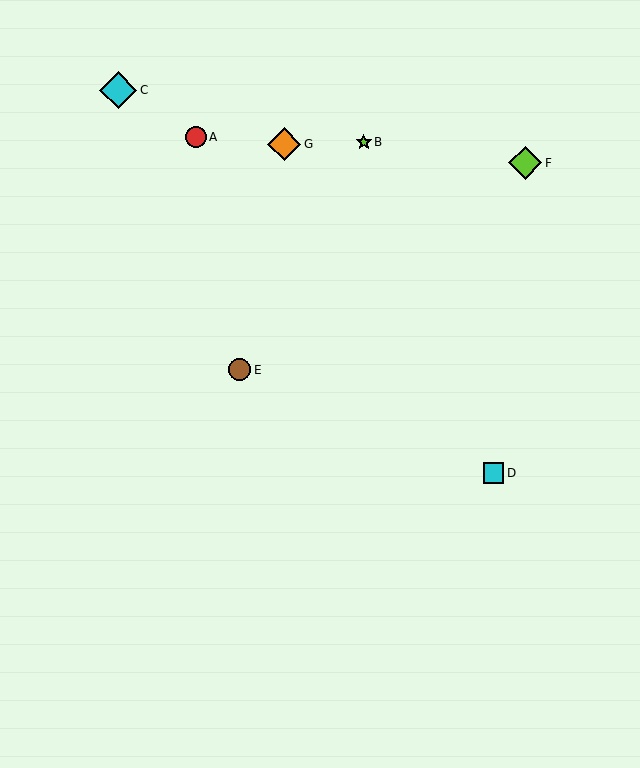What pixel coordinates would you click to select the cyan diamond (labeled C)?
Click at (118, 90) to select the cyan diamond C.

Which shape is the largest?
The cyan diamond (labeled C) is the largest.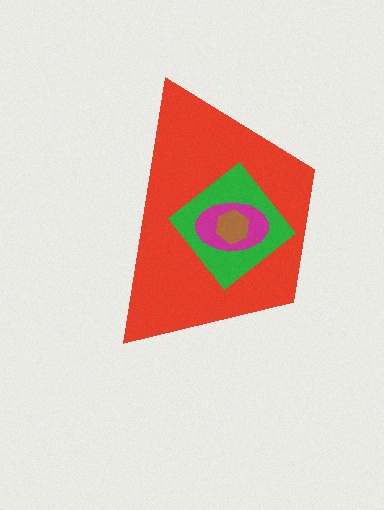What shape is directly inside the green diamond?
The magenta ellipse.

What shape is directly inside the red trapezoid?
The green diamond.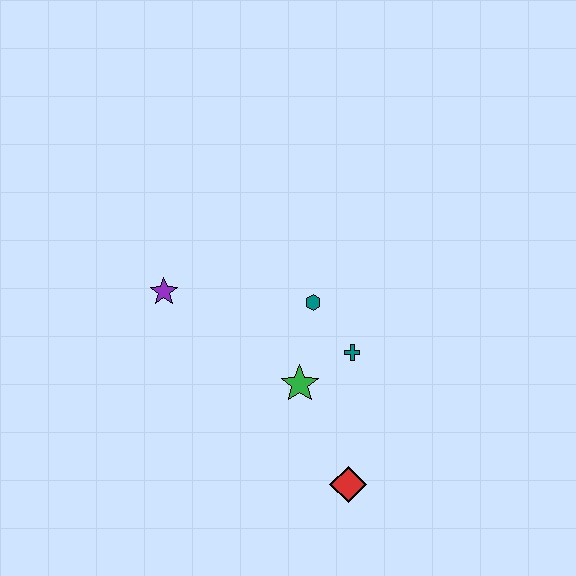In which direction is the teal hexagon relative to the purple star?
The teal hexagon is to the right of the purple star.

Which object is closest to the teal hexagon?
The teal cross is closest to the teal hexagon.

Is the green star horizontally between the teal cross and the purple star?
Yes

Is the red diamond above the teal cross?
No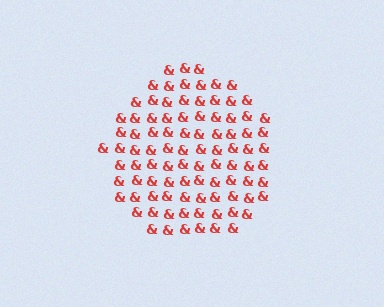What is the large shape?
The large shape is a circle.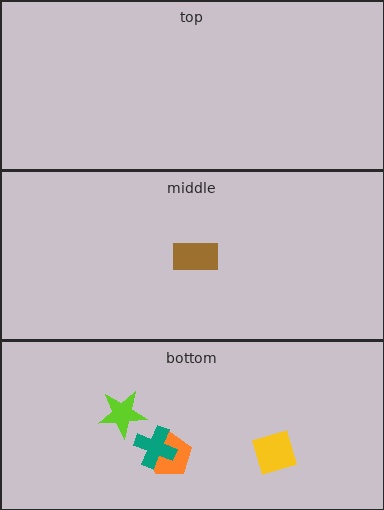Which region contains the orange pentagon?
The bottom region.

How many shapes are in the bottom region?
4.